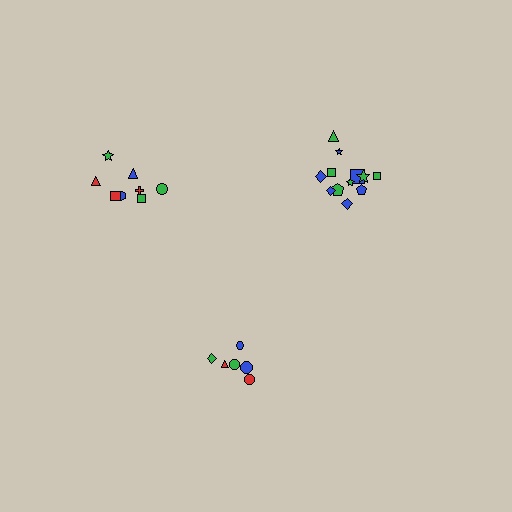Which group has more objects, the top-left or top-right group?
The top-right group.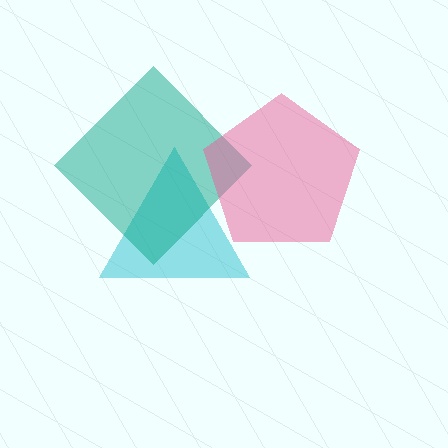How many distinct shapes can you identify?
There are 3 distinct shapes: a cyan triangle, a teal diamond, a pink pentagon.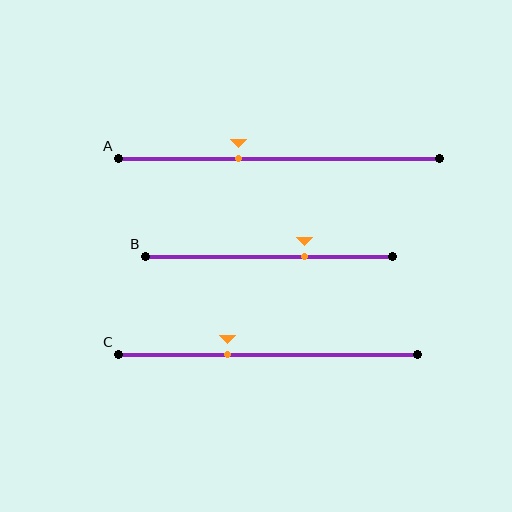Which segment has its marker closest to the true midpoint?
Segment A has its marker closest to the true midpoint.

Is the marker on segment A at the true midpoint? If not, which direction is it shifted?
No, the marker on segment A is shifted to the left by about 13% of the segment length.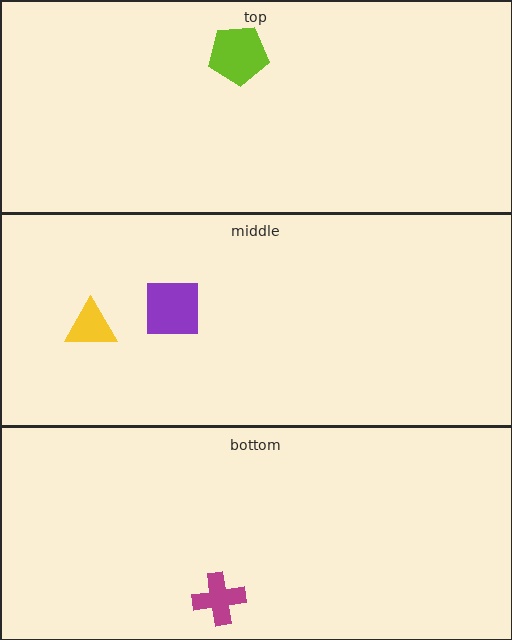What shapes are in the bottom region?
The magenta cross.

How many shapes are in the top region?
1.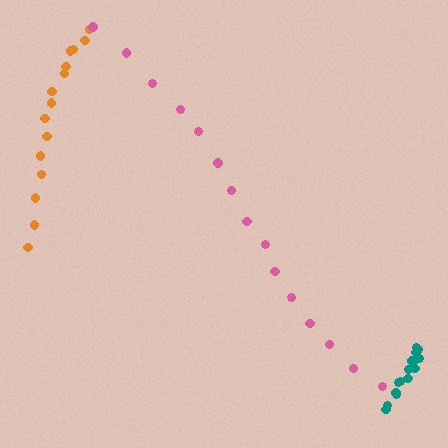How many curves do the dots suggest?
There are 3 distinct paths.